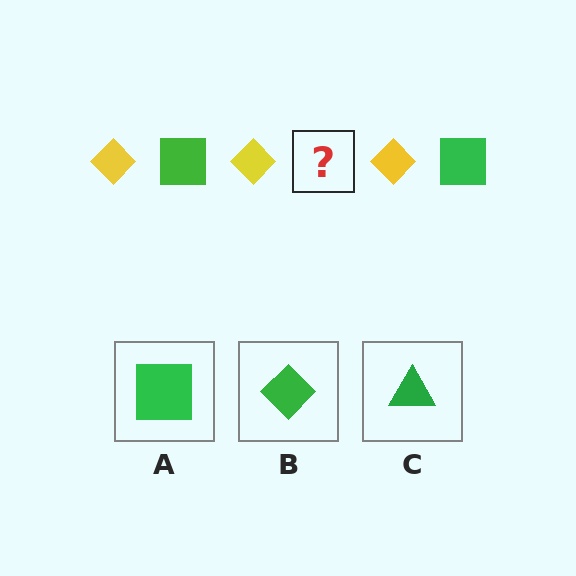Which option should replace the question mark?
Option A.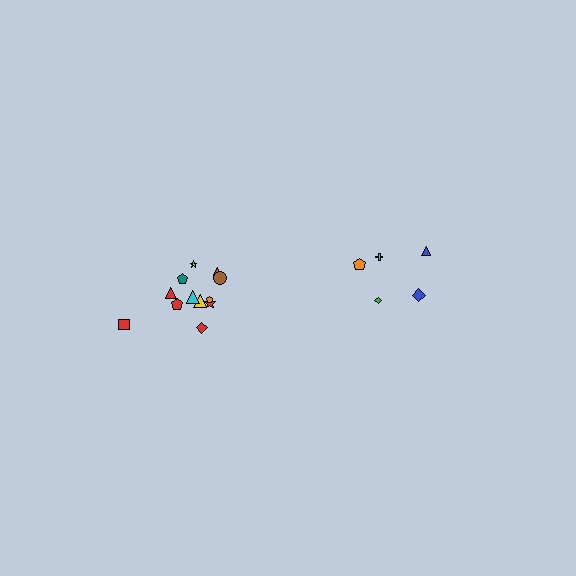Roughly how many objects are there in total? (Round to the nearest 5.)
Roughly 15 objects in total.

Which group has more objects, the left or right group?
The left group.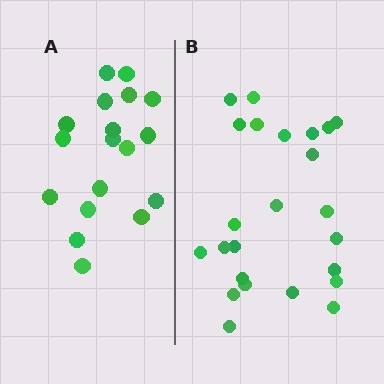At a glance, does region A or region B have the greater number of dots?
Region B (the right region) has more dots.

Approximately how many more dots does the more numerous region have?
Region B has about 6 more dots than region A.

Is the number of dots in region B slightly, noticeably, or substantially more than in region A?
Region B has noticeably more, but not dramatically so. The ratio is roughly 1.3 to 1.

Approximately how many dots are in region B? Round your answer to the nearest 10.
About 20 dots. (The exact count is 24, which rounds to 20.)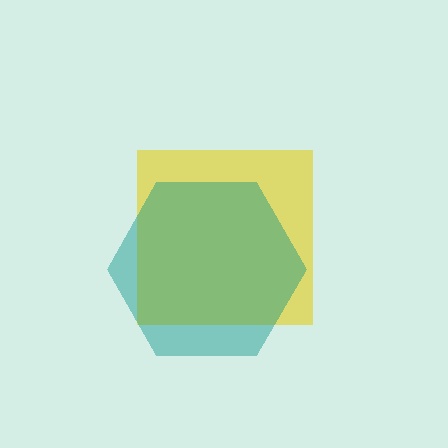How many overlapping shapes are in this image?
There are 2 overlapping shapes in the image.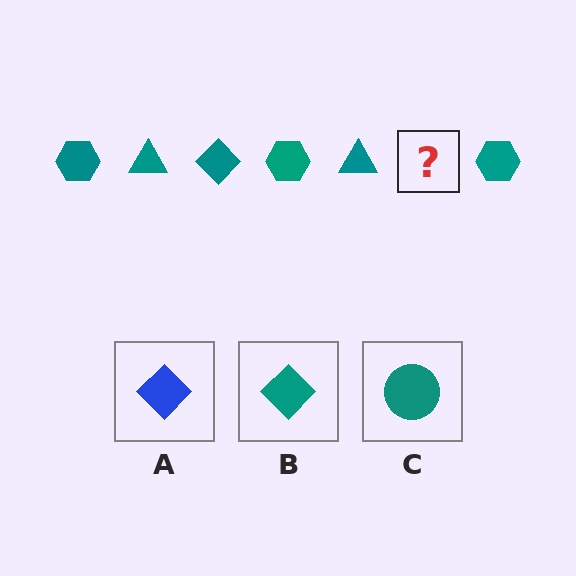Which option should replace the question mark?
Option B.